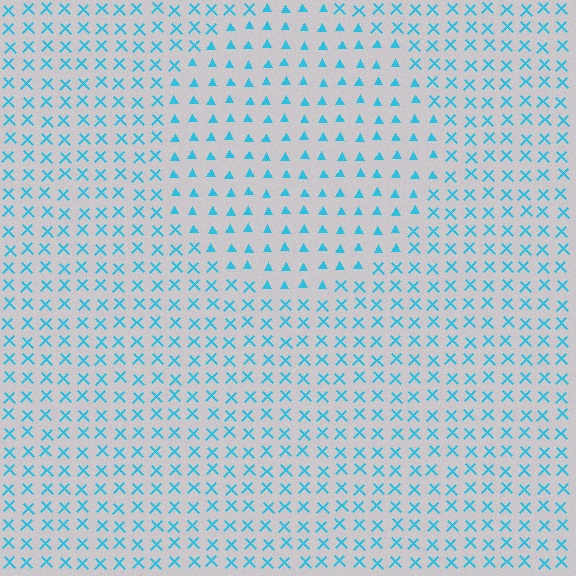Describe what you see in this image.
The image is filled with small cyan elements arranged in a uniform grid. A circle-shaped region contains triangles, while the surrounding area contains X marks. The boundary is defined purely by the change in element shape.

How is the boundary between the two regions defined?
The boundary is defined by a change in element shape: triangles inside vs. X marks outside. All elements share the same color and spacing.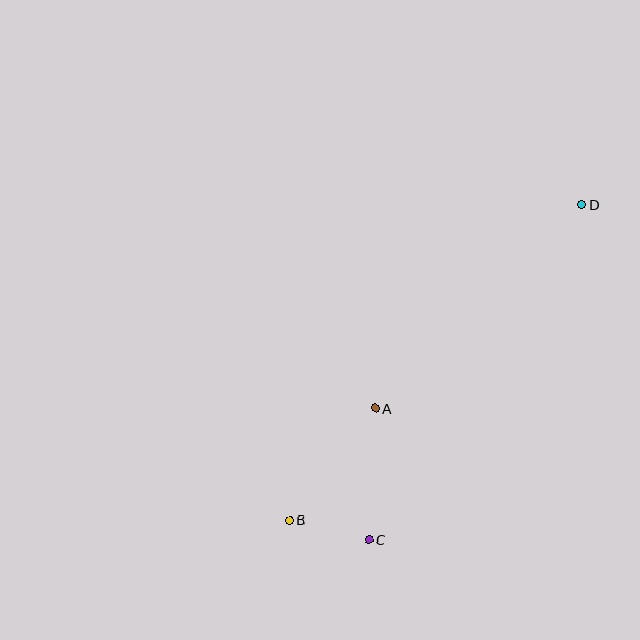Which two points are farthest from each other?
Points B and D are farthest from each other.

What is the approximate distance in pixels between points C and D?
The distance between C and D is approximately 397 pixels.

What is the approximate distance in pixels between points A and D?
The distance between A and D is approximately 290 pixels.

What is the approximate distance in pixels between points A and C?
The distance between A and C is approximately 131 pixels.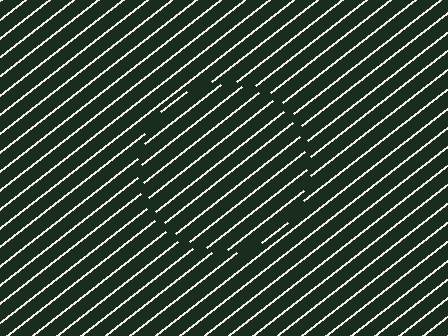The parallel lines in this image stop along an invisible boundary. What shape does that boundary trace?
An illusory circle. The interior of the shape contains the same grating, shifted by half a period — the contour is defined by the phase discontinuity where line-ends from the inner and outer gratings abut.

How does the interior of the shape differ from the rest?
The interior of the shape contains the same grating, shifted by half a period — the contour is defined by the phase discontinuity where line-ends from the inner and outer gratings abut.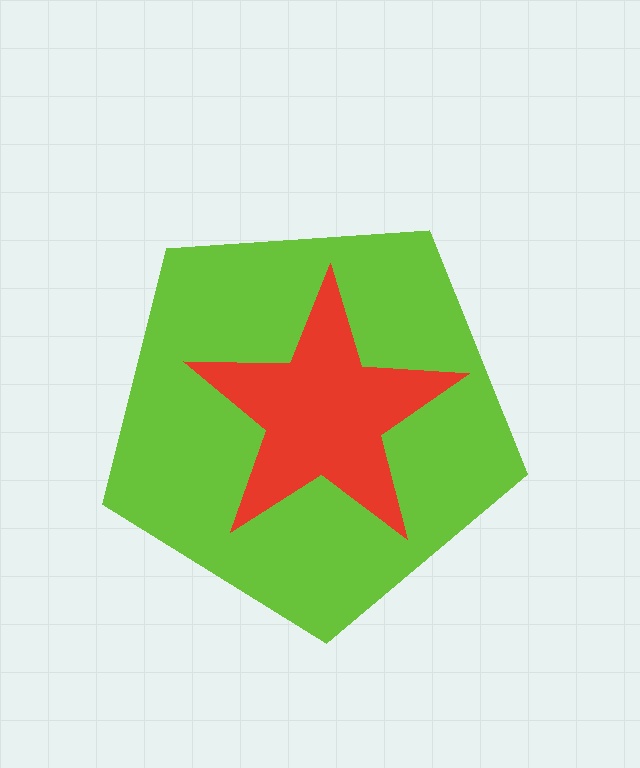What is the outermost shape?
The lime pentagon.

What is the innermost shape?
The red star.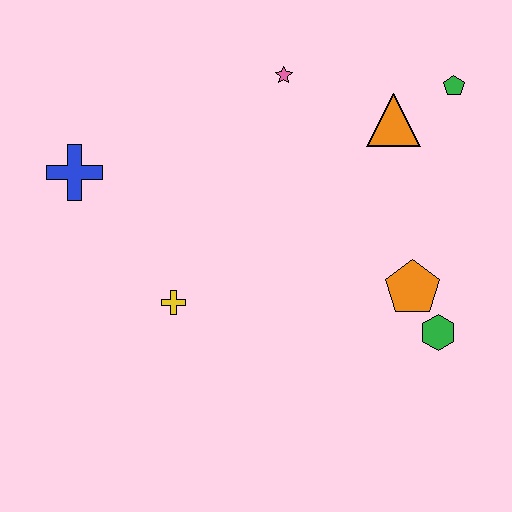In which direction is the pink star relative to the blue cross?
The pink star is to the right of the blue cross.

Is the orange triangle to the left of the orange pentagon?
Yes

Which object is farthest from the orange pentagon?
The blue cross is farthest from the orange pentagon.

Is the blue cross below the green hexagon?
No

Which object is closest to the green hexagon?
The orange pentagon is closest to the green hexagon.